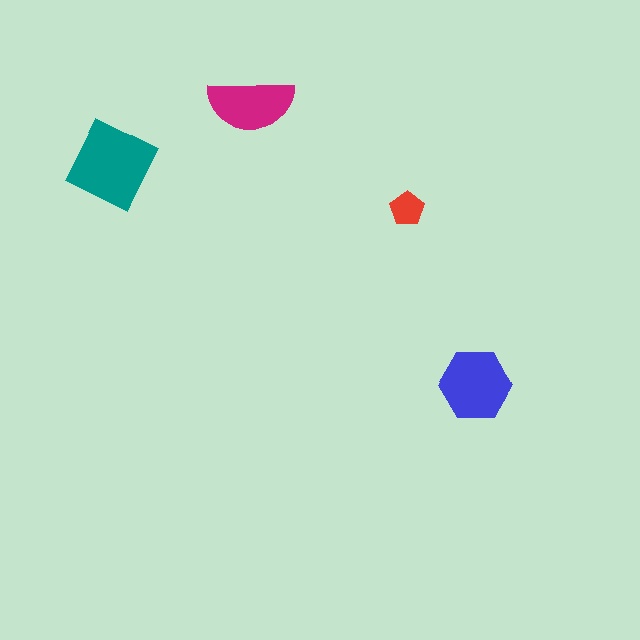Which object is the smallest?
The red pentagon.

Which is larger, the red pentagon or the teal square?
The teal square.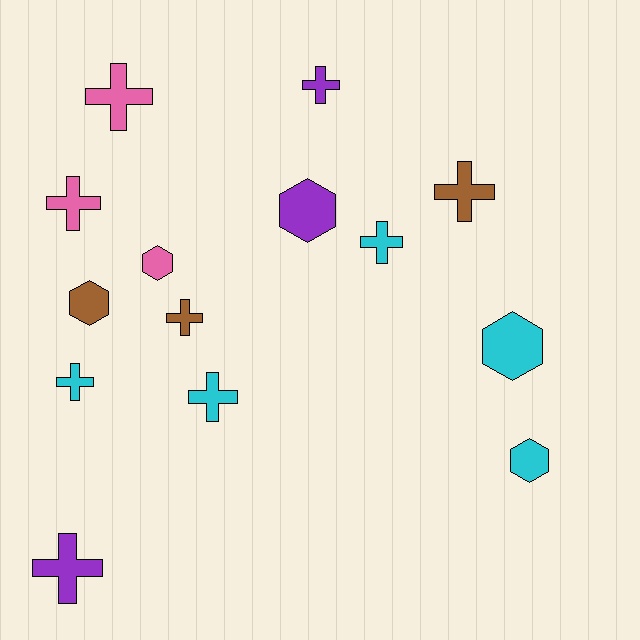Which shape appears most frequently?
Cross, with 9 objects.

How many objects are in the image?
There are 14 objects.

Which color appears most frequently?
Cyan, with 5 objects.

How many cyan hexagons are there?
There are 2 cyan hexagons.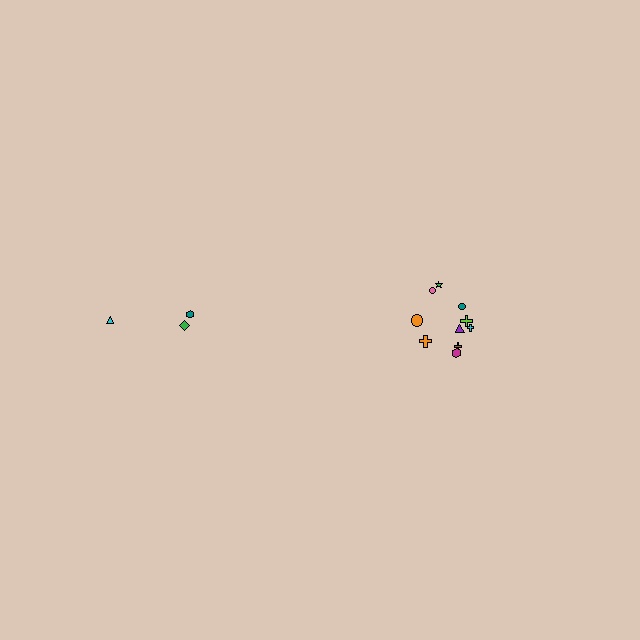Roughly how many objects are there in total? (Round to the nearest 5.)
Roughly 15 objects in total.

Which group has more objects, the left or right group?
The right group.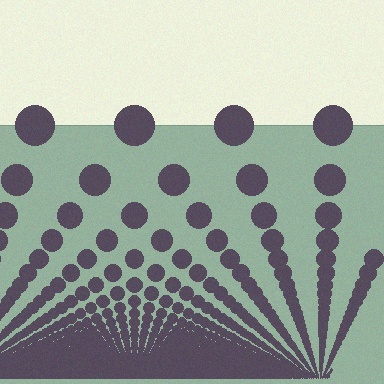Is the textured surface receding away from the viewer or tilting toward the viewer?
The surface appears to tilt toward the viewer. Texture elements get larger and sparser toward the top.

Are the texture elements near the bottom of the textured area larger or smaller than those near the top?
Smaller. The gradient is inverted — elements near the bottom are smaller and denser.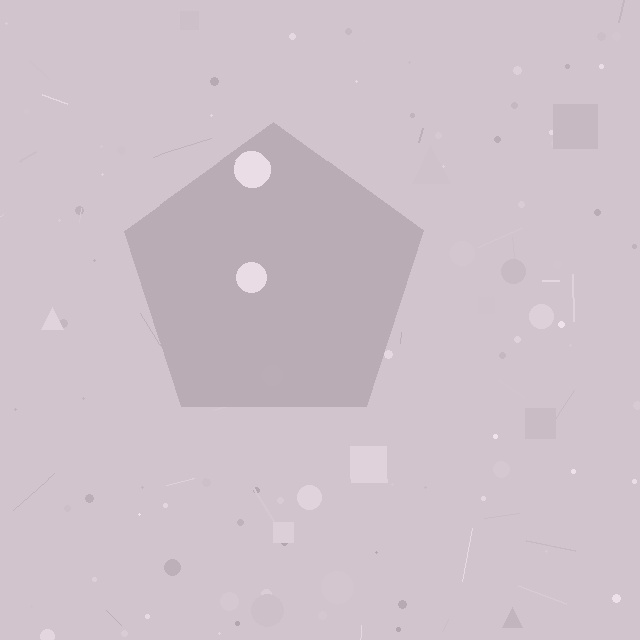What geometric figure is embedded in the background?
A pentagon is embedded in the background.